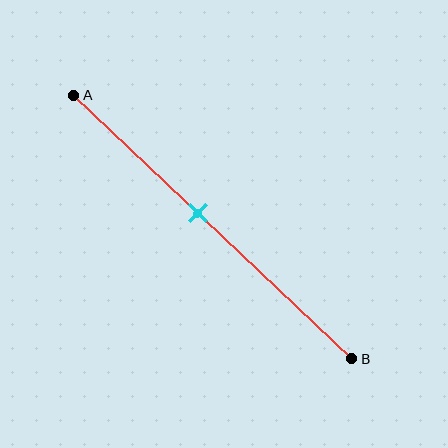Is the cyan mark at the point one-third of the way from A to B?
No, the mark is at about 45% from A, not at the 33% one-third point.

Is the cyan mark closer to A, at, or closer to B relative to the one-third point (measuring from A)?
The cyan mark is closer to point B than the one-third point of segment AB.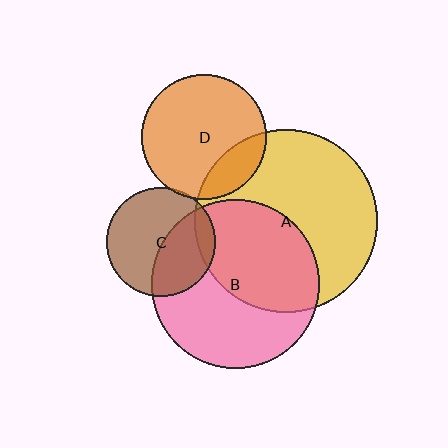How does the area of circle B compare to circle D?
Approximately 1.8 times.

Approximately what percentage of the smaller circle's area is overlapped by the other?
Approximately 20%.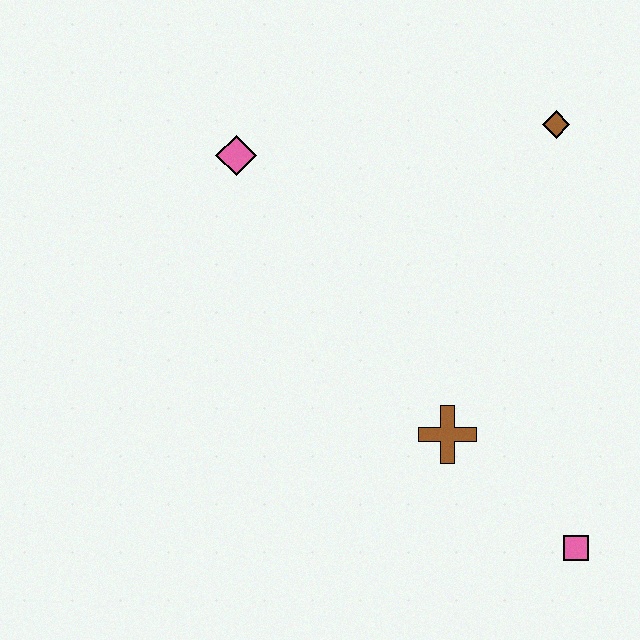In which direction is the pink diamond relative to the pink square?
The pink diamond is above the pink square.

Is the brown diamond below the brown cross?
No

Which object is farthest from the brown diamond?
The pink square is farthest from the brown diamond.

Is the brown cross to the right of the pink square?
No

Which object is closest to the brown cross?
The pink square is closest to the brown cross.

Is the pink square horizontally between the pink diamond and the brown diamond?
No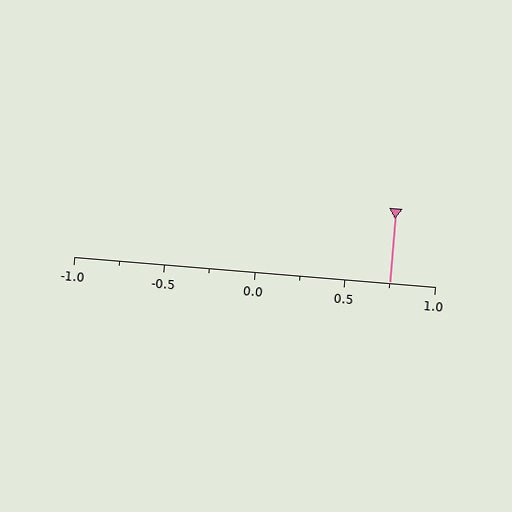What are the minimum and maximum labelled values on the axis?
The axis runs from -1.0 to 1.0.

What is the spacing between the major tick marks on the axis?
The major ticks are spaced 0.5 apart.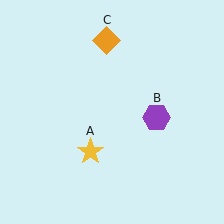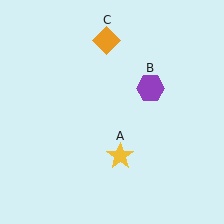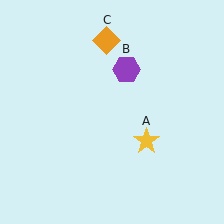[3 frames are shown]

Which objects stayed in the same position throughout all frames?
Orange diamond (object C) remained stationary.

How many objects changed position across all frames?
2 objects changed position: yellow star (object A), purple hexagon (object B).